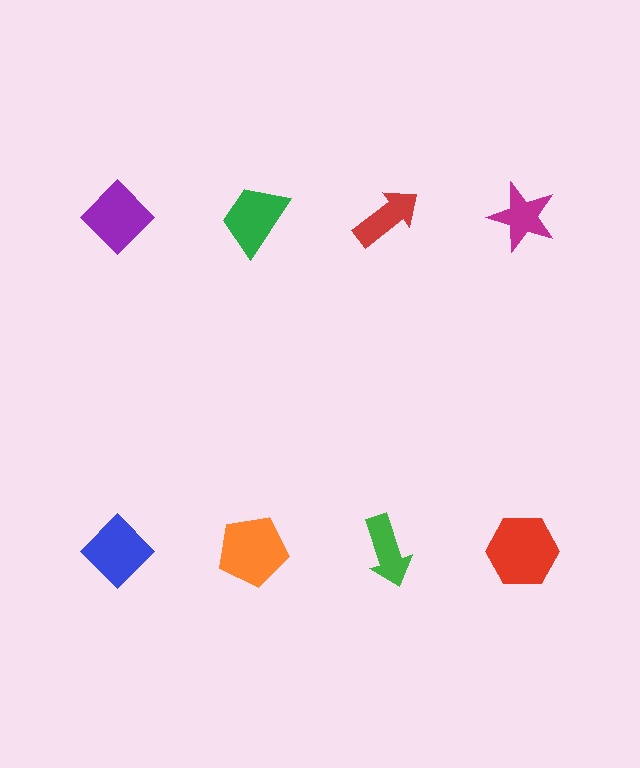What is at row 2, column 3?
A green arrow.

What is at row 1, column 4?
A magenta star.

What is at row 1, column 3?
A red arrow.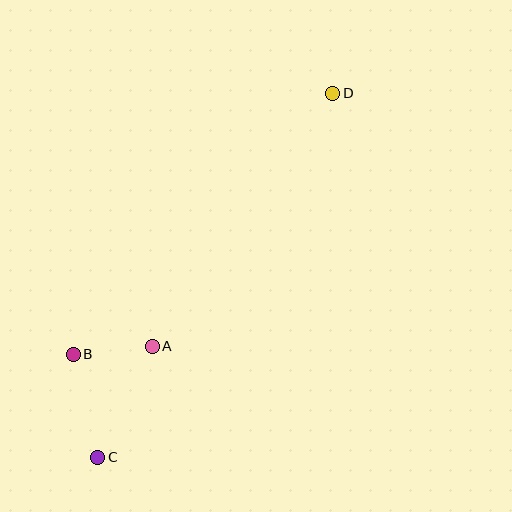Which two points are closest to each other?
Points A and B are closest to each other.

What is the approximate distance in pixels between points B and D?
The distance between B and D is approximately 368 pixels.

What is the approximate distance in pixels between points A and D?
The distance between A and D is approximately 311 pixels.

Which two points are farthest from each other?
Points C and D are farthest from each other.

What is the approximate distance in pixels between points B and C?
The distance between B and C is approximately 106 pixels.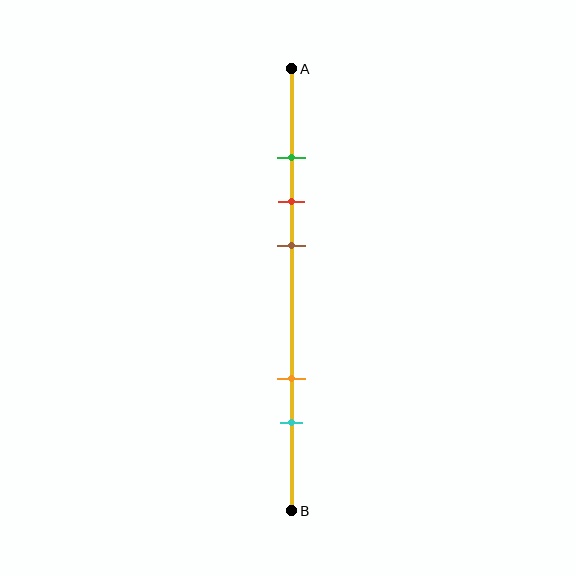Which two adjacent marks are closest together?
The green and red marks are the closest adjacent pair.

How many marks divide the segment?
There are 5 marks dividing the segment.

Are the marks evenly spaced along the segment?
No, the marks are not evenly spaced.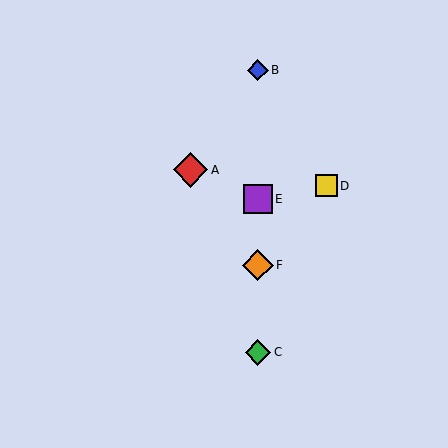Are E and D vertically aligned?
No, E is at x≈258 and D is at x≈327.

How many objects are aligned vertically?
4 objects (B, C, E, F) are aligned vertically.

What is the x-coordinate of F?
Object F is at x≈258.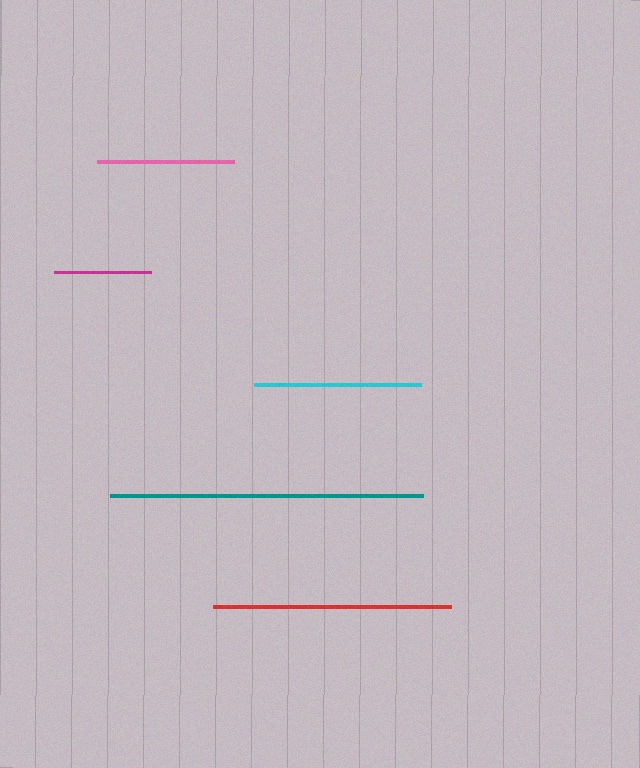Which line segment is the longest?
The teal line is the longest at approximately 312 pixels.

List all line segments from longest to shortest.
From longest to shortest: teal, red, cyan, pink, magenta.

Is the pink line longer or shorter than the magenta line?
The pink line is longer than the magenta line.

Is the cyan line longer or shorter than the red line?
The red line is longer than the cyan line.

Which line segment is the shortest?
The magenta line is the shortest at approximately 97 pixels.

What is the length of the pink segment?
The pink segment is approximately 138 pixels long.